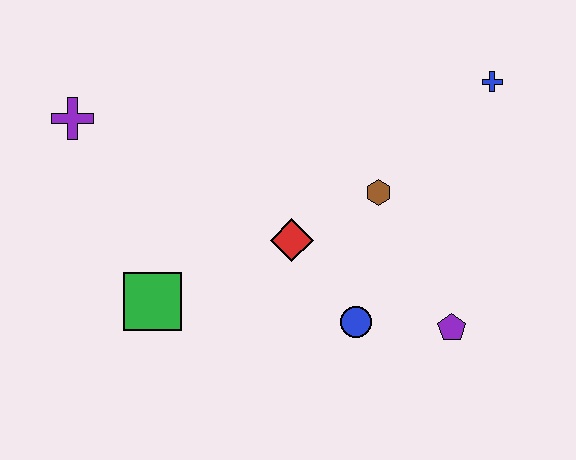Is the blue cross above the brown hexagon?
Yes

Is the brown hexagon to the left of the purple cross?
No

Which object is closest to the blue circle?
The purple pentagon is closest to the blue circle.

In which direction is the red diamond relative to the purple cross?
The red diamond is to the right of the purple cross.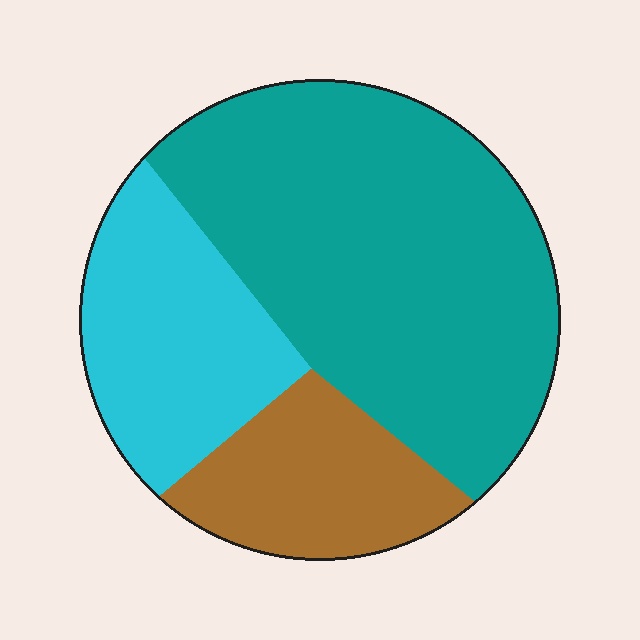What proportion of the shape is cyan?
Cyan takes up about one quarter (1/4) of the shape.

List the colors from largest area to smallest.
From largest to smallest: teal, cyan, brown.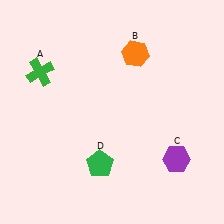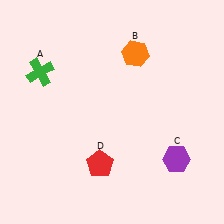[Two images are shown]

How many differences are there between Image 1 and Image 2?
There is 1 difference between the two images.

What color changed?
The pentagon (D) changed from green in Image 1 to red in Image 2.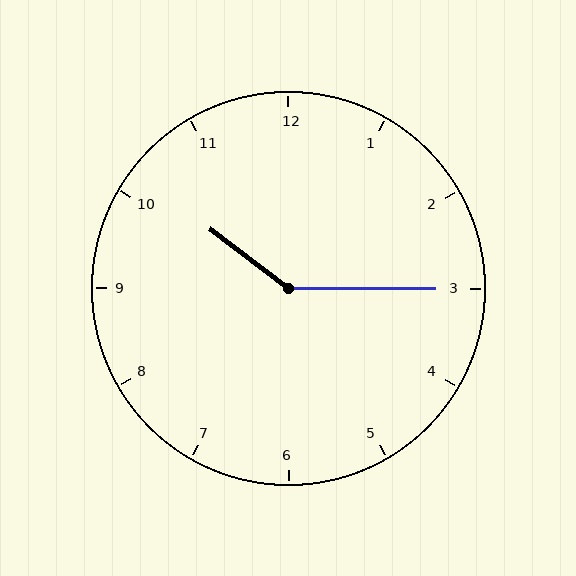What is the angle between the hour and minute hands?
Approximately 142 degrees.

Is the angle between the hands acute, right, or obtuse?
It is obtuse.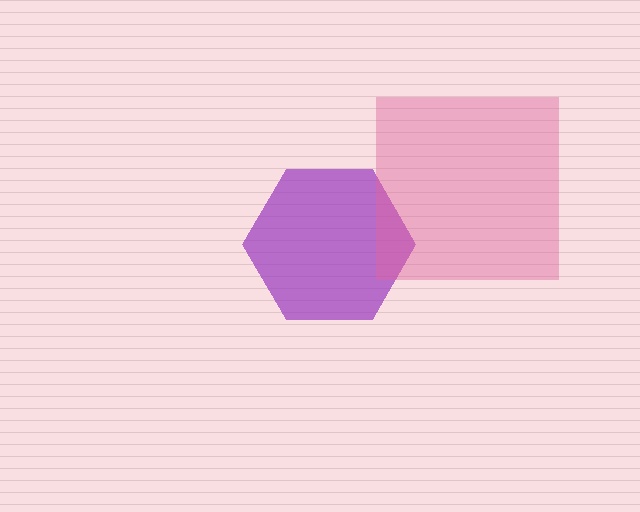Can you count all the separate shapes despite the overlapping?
Yes, there are 2 separate shapes.